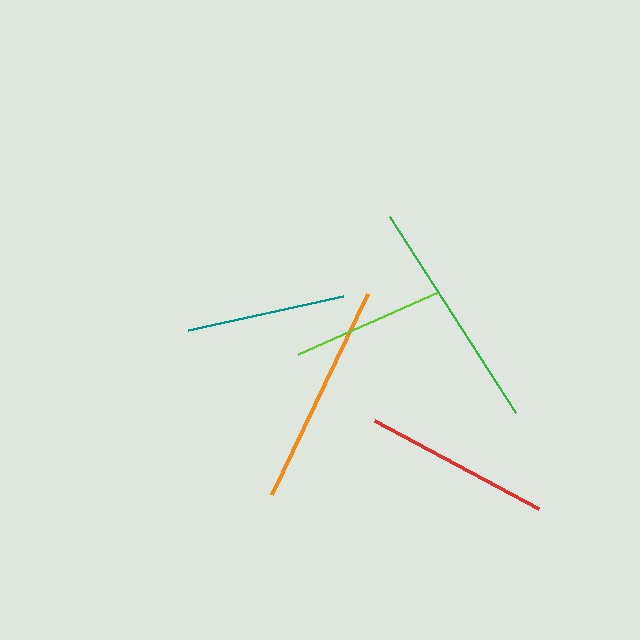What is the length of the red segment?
The red segment is approximately 186 pixels long.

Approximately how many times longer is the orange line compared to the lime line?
The orange line is approximately 1.5 times the length of the lime line.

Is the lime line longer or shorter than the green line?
The green line is longer than the lime line.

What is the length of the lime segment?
The lime segment is approximately 153 pixels long.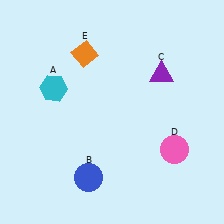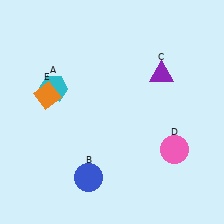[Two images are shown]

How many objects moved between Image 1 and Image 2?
1 object moved between the two images.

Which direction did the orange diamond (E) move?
The orange diamond (E) moved down.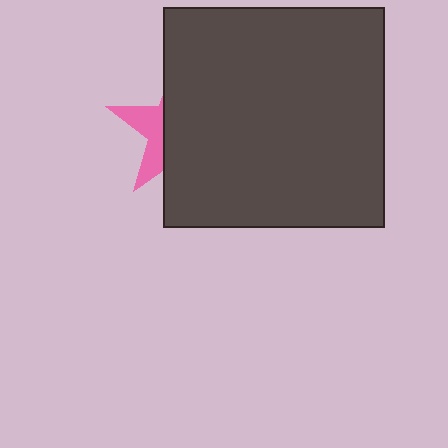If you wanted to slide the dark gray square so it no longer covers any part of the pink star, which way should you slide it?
Slide it right — that is the most direct way to separate the two shapes.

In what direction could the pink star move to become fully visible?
The pink star could move left. That would shift it out from behind the dark gray square entirely.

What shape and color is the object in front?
The object in front is a dark gray square.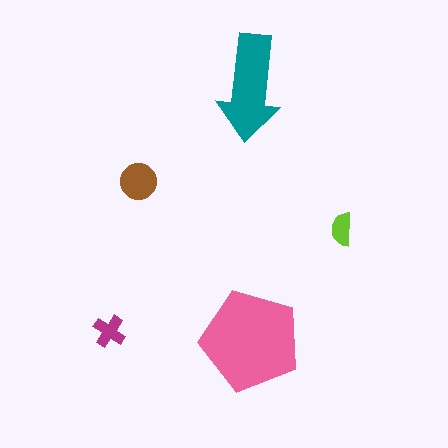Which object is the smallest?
The lime semicircle.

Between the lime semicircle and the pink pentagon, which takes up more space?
The pink pentagon.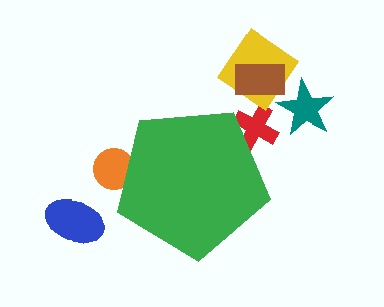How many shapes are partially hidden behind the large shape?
2 shapes are partially hidden.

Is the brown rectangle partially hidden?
No, the brown rectangle is fully visible.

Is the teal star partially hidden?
No, the teal star is fully visible.